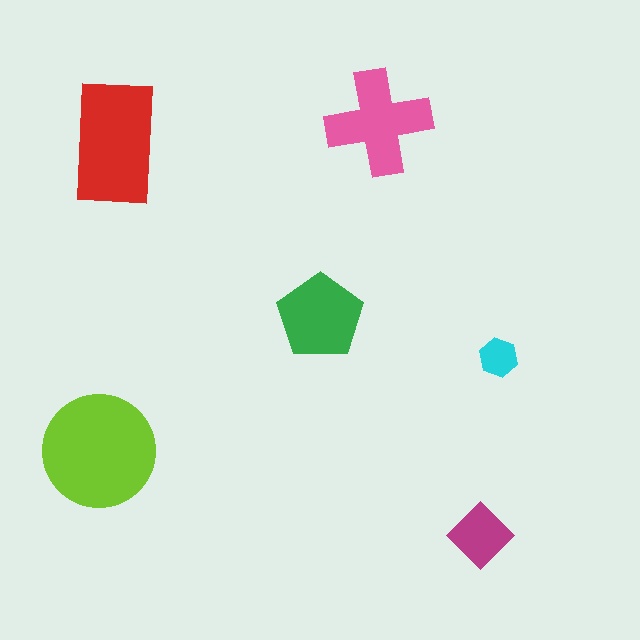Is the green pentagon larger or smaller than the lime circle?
Smaller.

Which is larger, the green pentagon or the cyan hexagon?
The green pentagon.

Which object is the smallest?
The cyan hexagon.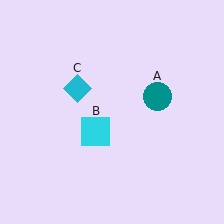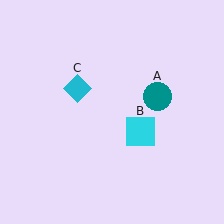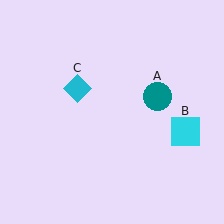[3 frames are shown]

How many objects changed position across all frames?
1 object changed position: cyan square (object B).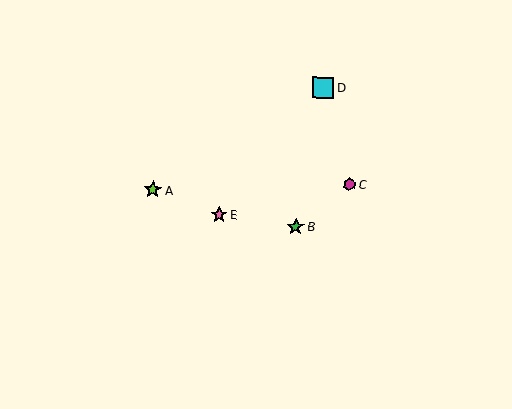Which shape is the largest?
The cyan square (labeled D) is the largest.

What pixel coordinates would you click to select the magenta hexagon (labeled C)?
Click at (349, 185) to select the magenta hexagon C.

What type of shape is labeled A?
Shape A is a lime star.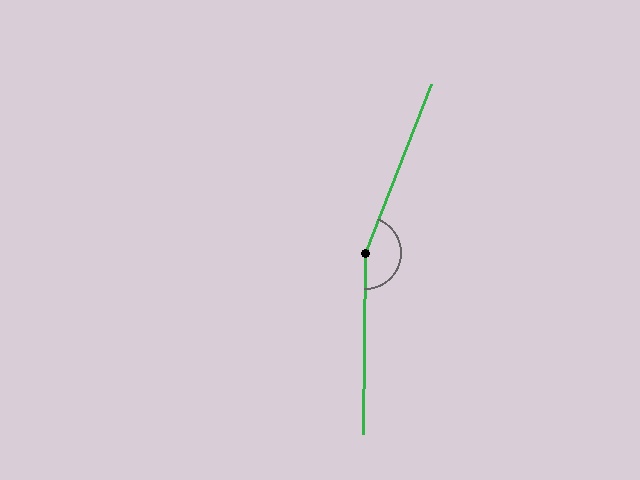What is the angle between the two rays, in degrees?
Approximately 159 degrees.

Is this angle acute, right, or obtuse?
It is obtuse.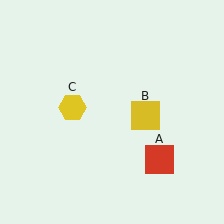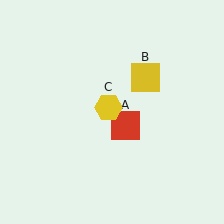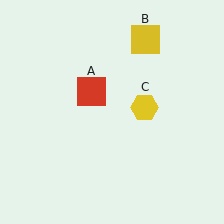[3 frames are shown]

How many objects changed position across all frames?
3 objects changed position: red square (object A), yellow square (object B), yellow hexagon (object C).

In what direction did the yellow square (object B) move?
The yellow square (object B) moved up.